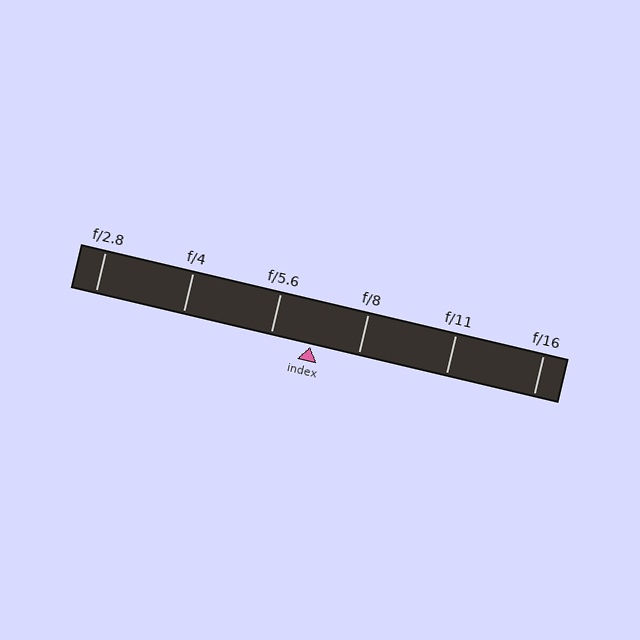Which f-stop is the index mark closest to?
The index mark is closest to f/5.6.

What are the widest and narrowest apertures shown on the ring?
The widest aperture shown is f/2.8 and the narrowest is f/16.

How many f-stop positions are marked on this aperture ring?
There are 6 f-stop positions marked.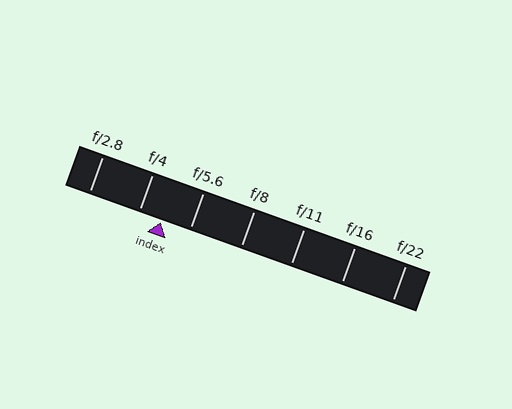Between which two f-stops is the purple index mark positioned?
The index mark is between f/4 and f/5.6.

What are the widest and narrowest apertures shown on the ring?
The widest aperture shown is f/2.8 and the narrowest is f/22.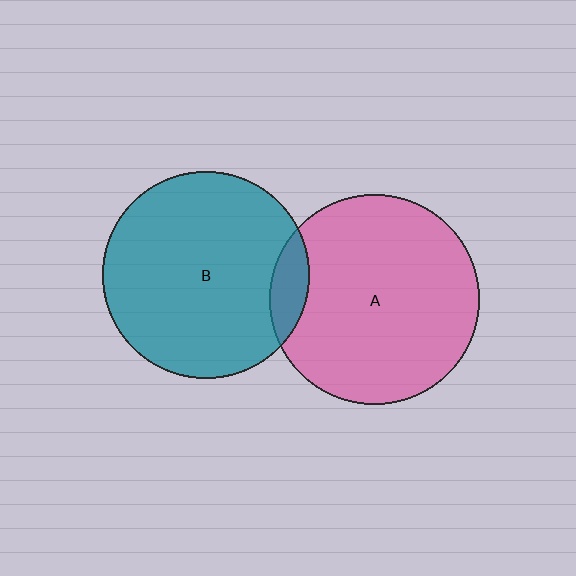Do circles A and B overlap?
Yes.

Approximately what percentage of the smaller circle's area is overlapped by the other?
Approximately 10%.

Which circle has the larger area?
Circle A (pink).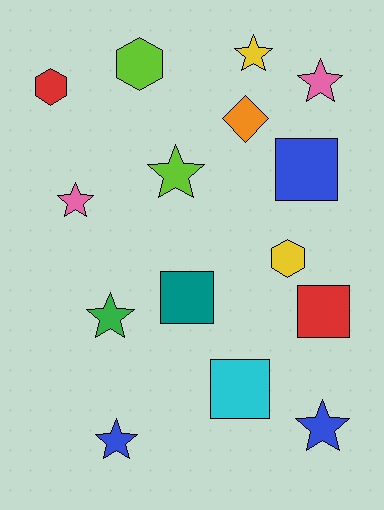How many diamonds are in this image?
There is 1 diamond.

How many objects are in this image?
There are 15 objects.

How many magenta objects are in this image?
There are no magenta objects.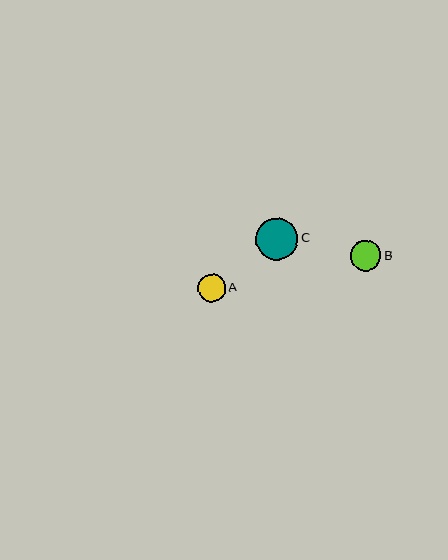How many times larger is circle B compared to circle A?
Circle B is approximately 1.1 times the size of circle A.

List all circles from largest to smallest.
From largest to smallest: C, B, A.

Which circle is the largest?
Circle C is the largest with a size of approximately 43 pixels.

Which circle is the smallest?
Circle A is the smallest with a size of approximately 28 pixels.